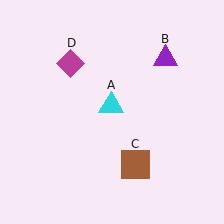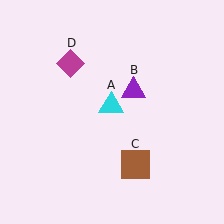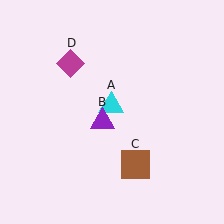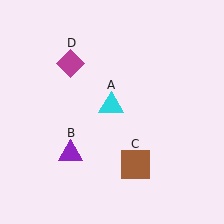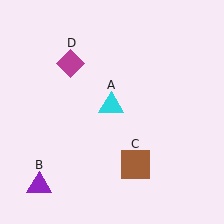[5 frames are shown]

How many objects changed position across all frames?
1 object changed position: purple triangle (object B).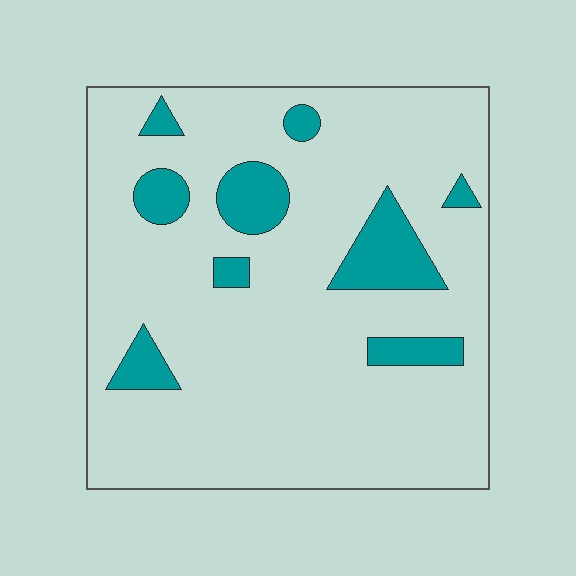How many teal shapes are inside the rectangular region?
9.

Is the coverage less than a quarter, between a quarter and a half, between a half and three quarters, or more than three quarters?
Less than a quarter.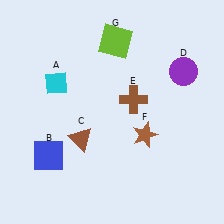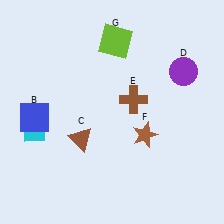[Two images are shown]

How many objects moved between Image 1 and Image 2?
2 objects moved between the two images.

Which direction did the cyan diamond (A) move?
The cyan diamond (A) moved down.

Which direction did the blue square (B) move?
The blue square (B) moved up.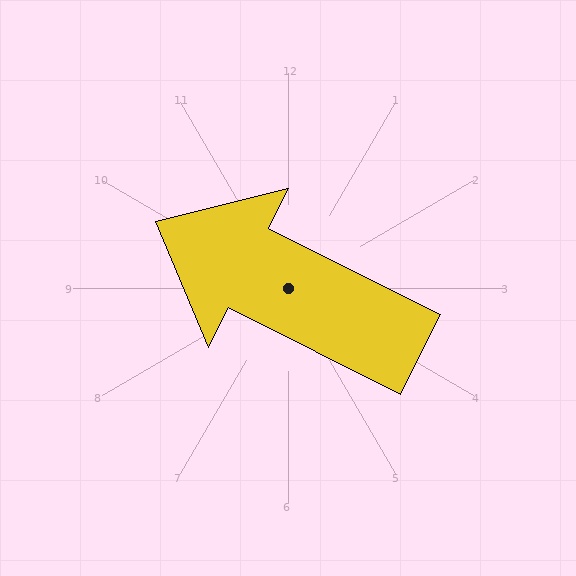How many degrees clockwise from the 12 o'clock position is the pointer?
Approximately 297 degrees.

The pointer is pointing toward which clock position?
Roughly 10 o'clock.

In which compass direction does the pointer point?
Northwest.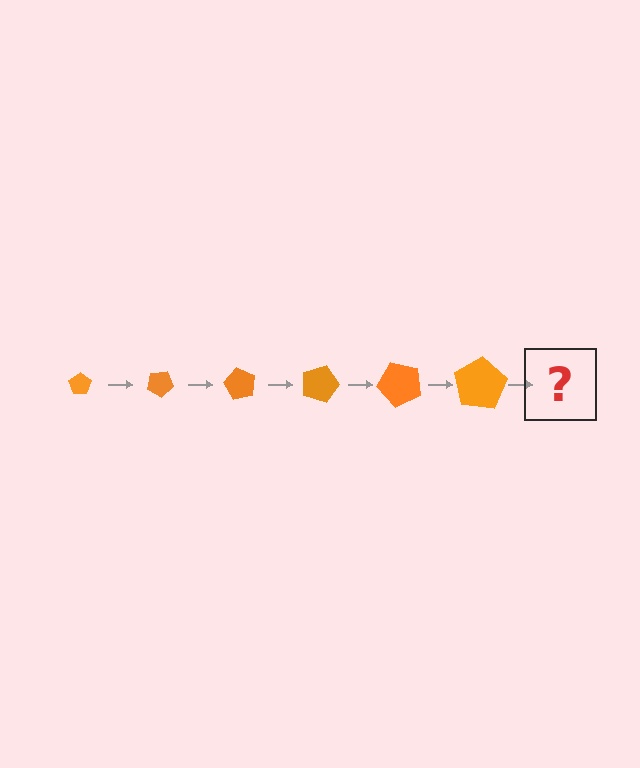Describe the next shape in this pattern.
It should be a pentagon, larger than the previous one and rotated 180 degrees from the start.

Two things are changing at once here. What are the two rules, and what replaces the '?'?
The two rules are that the pentagon grows larger each step and it rotates 30 degrees each step. The '?' should be a pentagon, larger than the previous one and rotated 180 degrees from the start.